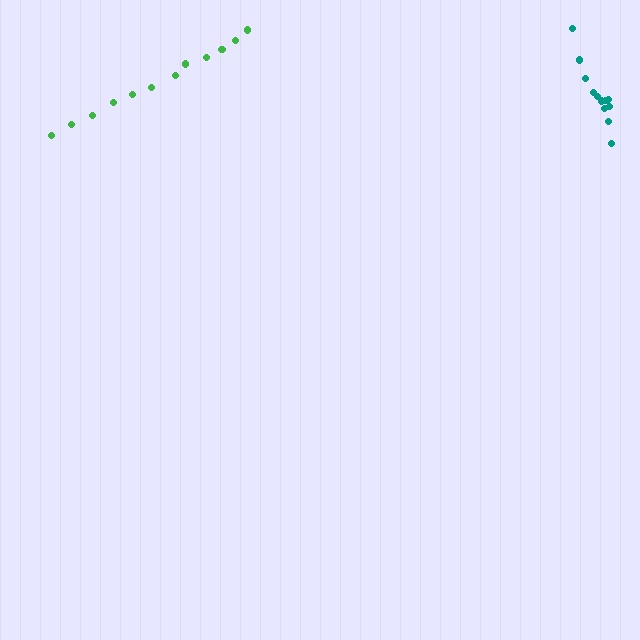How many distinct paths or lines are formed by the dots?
There are 2 distinct paths.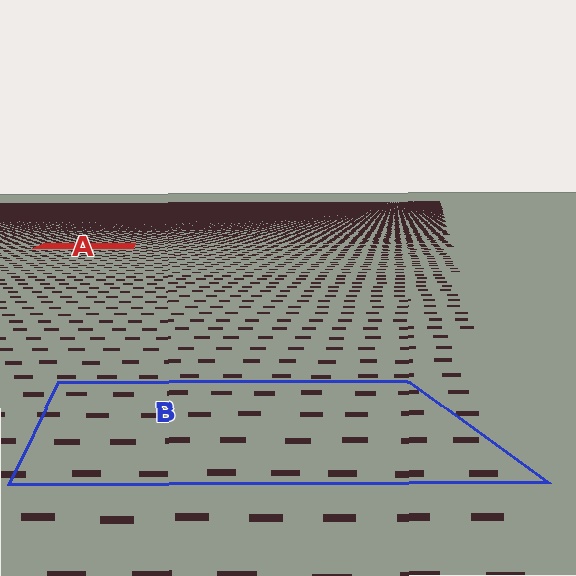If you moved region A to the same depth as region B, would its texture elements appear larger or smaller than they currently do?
They would appear larger. At a closer depth, the same texture elements are projected at a bigger on-screen size.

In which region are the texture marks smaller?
The texture marks are smaller in region A, because it is farther away.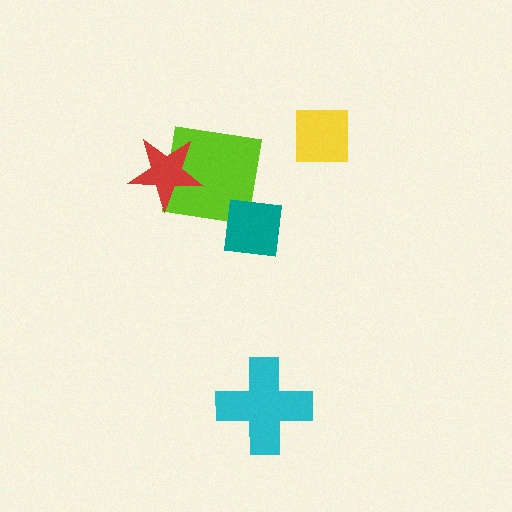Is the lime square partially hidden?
Yes, it is partially covered by another shape.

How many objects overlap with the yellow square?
0 objects overlap with the yellow square.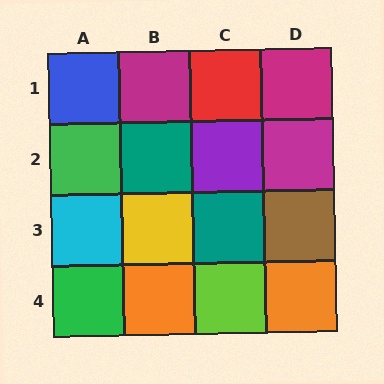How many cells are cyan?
1 cell is cyan.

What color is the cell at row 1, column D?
Magenta.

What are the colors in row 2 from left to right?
Green, teal, purple, magenta.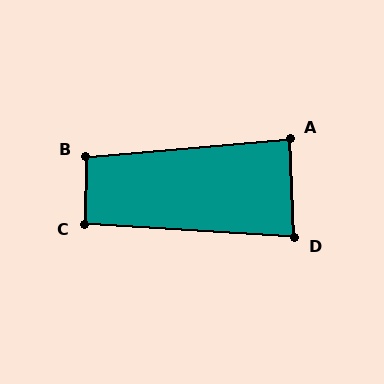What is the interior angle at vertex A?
Approximately 87 degrees (approximately right).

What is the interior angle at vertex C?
Approximately 93 degrees (approximately right).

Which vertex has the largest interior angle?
B, at approximately 96 degrees.